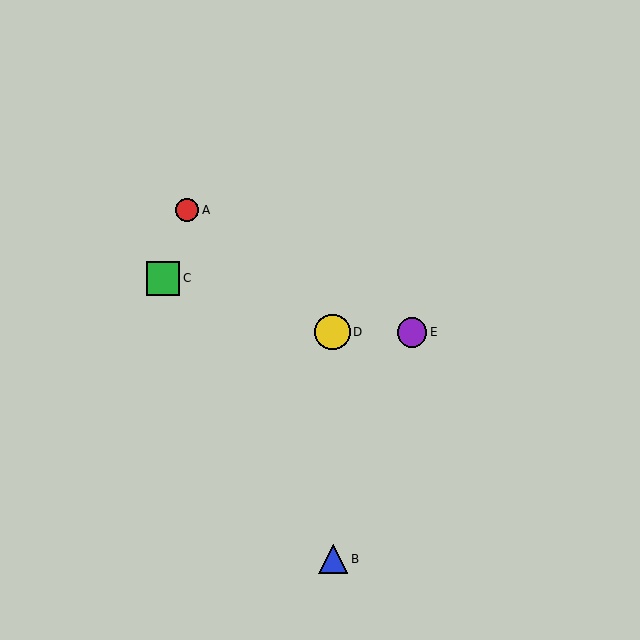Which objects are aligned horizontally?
Objects D, E are aligned horizontally.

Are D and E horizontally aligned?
Yes, both are at y≈332.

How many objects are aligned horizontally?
2 objects (D, E) are aligned horizontally.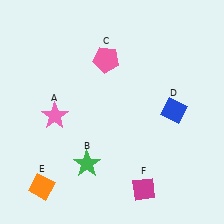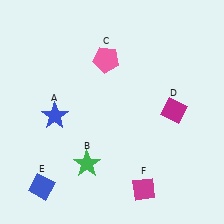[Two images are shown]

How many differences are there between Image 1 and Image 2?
There are 3 differences between the two images.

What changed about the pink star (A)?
In Image 1, A is pink. In Image 2, it changed to blue.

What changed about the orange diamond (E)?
In Image 1, E is orange. In Image 2, it changed to blue.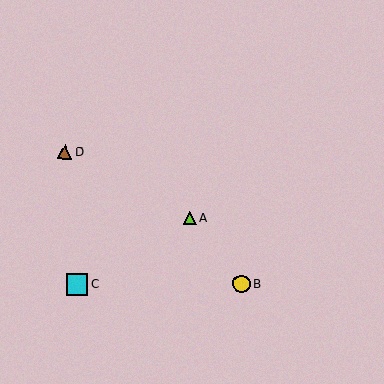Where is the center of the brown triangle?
The center of the brown triangle is at (65, 152).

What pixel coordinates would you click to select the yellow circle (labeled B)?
Click at (241, 283) to select the yellow circle B.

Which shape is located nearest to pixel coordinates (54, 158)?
The brown triangle (labeled D) at (65, 152) is nearest to that location.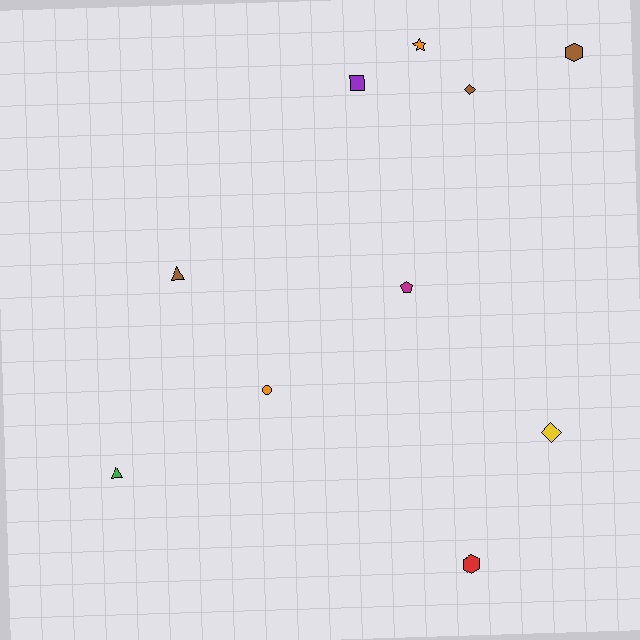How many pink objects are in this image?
There are no pink objects.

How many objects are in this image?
There are 10 objects.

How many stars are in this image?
There is 1 star.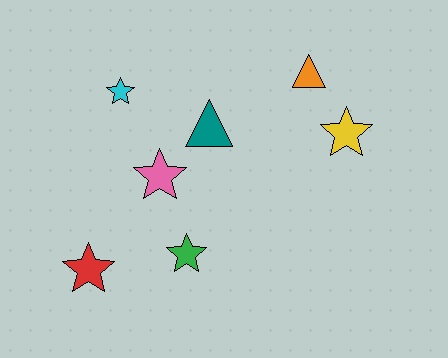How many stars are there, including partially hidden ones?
There are 5 stars.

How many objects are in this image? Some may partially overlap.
There are 7 objects.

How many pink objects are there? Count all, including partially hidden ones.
There is 1 pink object.